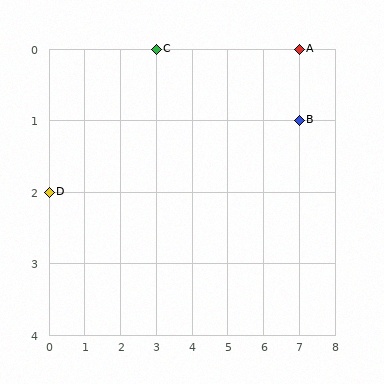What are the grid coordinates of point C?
Point C is at grid coordinates (3, 0).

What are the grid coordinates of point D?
Point D is at grid coordinates (0, 2).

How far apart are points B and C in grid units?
Points B and C are 4 columns and 1 row apart (about 4.1 grid units diagonally).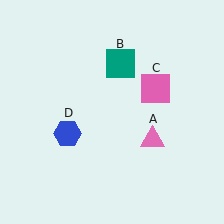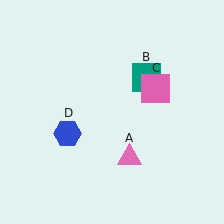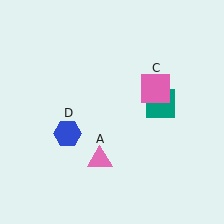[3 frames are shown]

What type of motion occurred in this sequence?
The pink triangle (object A), teal square (object B) rotated clockwise around the center of the scene.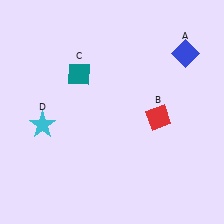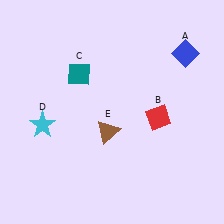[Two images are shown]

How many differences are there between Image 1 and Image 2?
There is 1 difference between the two images.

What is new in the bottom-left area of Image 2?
A brown triangle (E) was added in the bottom-left area of Image 2.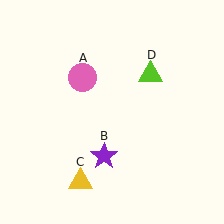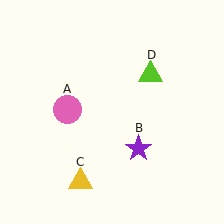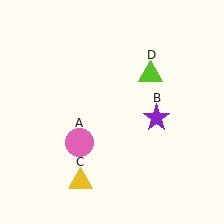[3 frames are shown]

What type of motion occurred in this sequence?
The pink circle (object A), purple star (object B) rotated counterclockwise around the center of the scene.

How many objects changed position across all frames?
2 objects changed position: pink circle (object A), purple star (object B).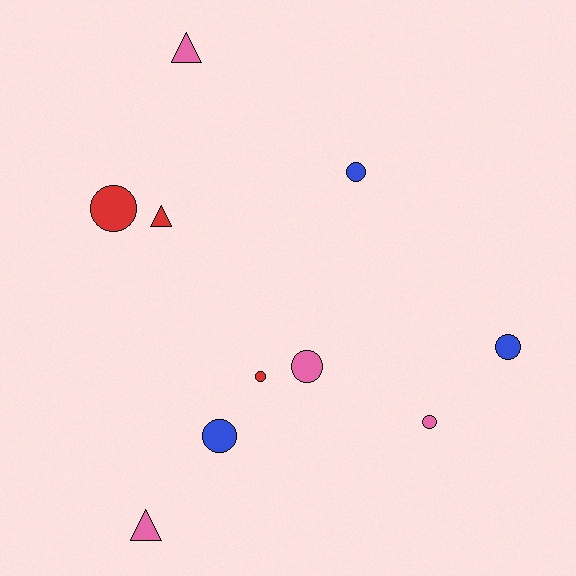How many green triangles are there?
There are no green triangles.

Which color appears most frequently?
Pink, with 4 objects.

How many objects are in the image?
There are 10 objects.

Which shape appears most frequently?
Circle, with 7 objects.